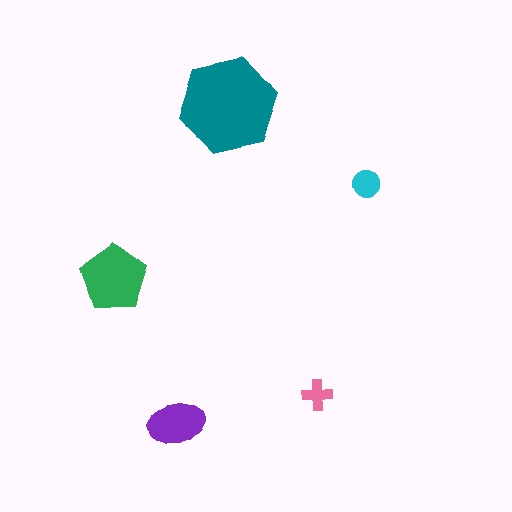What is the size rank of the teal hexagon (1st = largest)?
1st.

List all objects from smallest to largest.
The pink cross, the cyan circle, the purple ellipse, the green pentagon, the teal hexagon.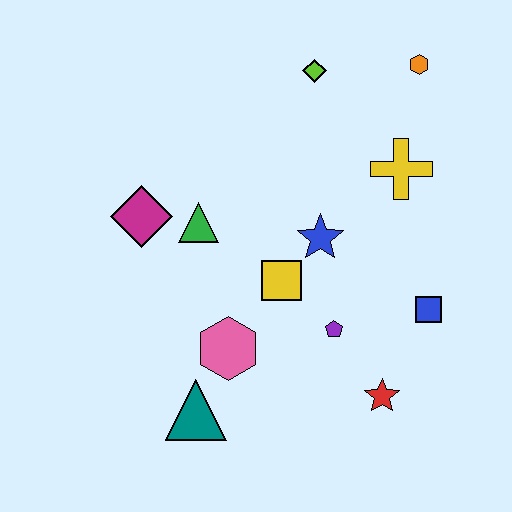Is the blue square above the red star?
Yes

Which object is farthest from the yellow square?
The orange hexagon is farthest from the yellow square.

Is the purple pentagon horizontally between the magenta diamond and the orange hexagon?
Yes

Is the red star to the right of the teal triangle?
Yes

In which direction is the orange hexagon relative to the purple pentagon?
The orange hexagon is above the purple pentagon.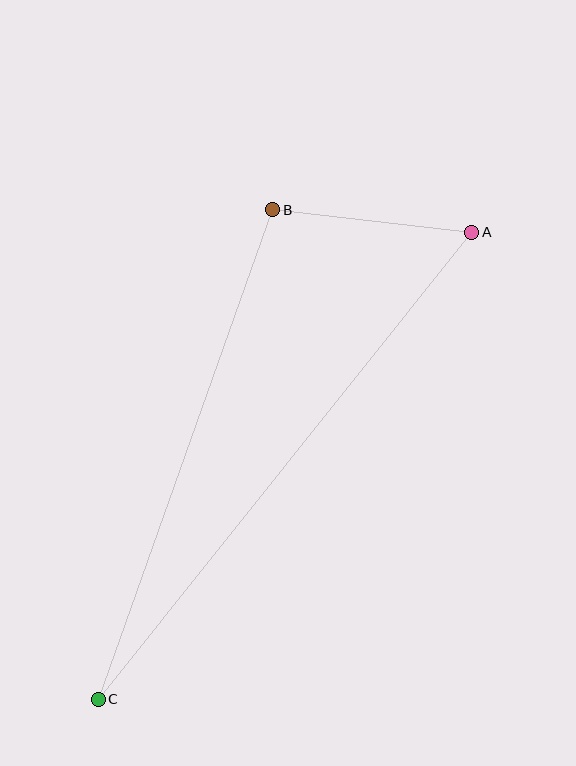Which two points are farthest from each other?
Points A and C are farthest from each other.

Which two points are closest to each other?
Points A and B are closest to each other.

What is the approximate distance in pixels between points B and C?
The distance between B and C is approximately 520 pixels.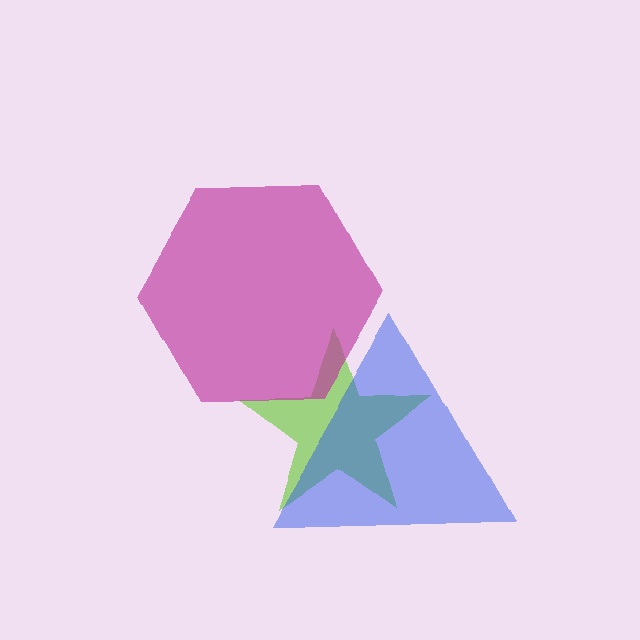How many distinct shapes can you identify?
There are 3 distinct shapes: a lime star, a blue triangle, a magenta hexagon.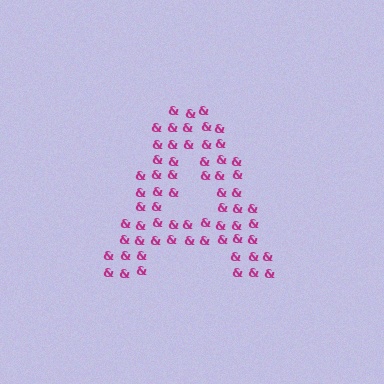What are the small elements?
The small elements are ampersands.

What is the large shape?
The large shape is the letter A.